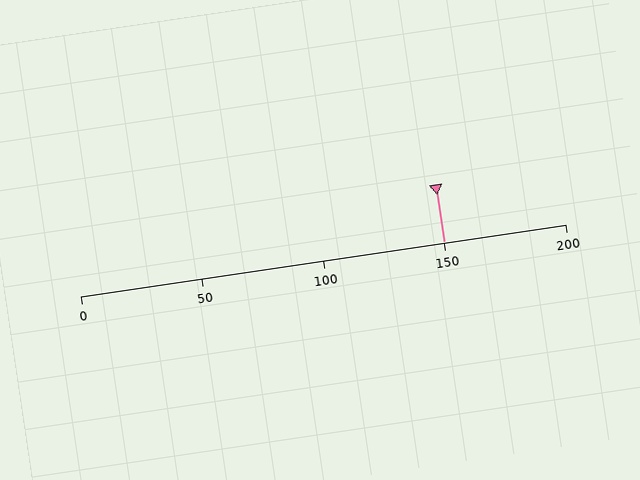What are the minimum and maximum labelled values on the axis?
The axis runs from 0 to 200.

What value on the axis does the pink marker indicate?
The marker indicates approximately 150.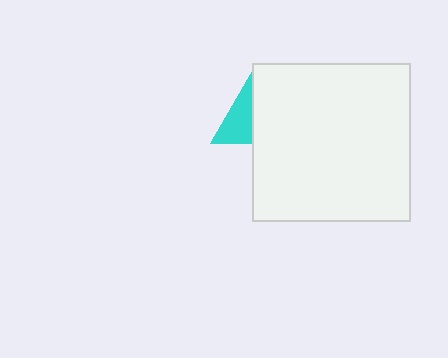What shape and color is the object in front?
The object in front is a white square.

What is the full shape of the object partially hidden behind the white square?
The partially hidden object is a cyan triangle.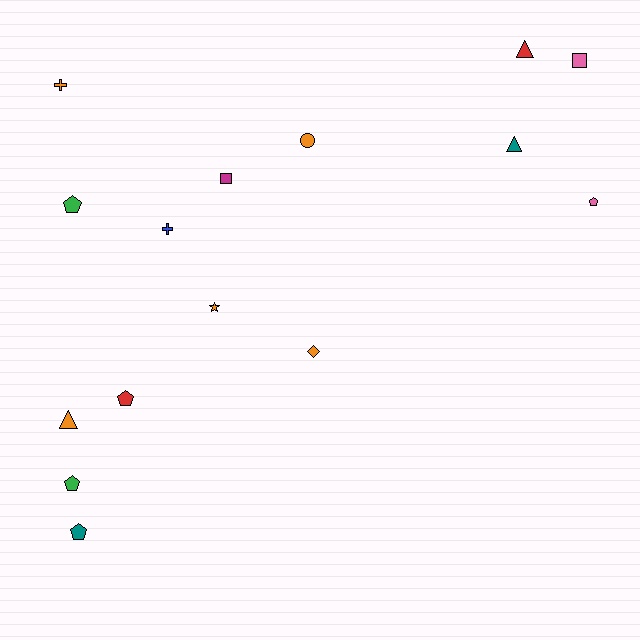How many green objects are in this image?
There are 2 green objects.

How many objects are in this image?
There are 15 objects.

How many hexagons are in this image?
There are no hexagons.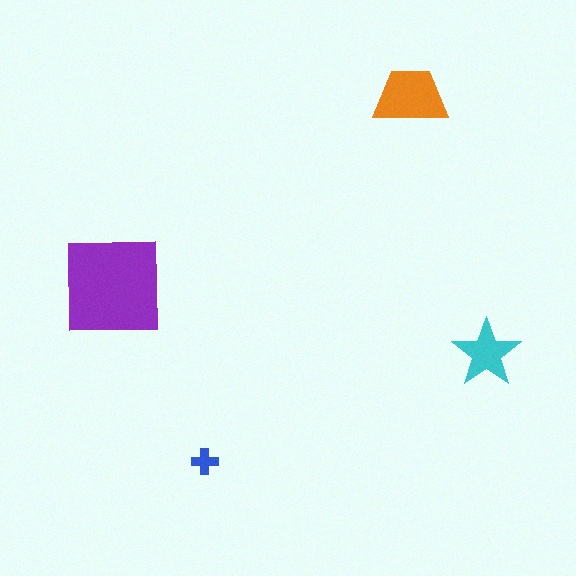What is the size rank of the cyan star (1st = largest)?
3rd.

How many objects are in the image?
There are 4 objects in the image.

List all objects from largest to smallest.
The purple square, the orange trapezoid, the cyan star, the blue cross.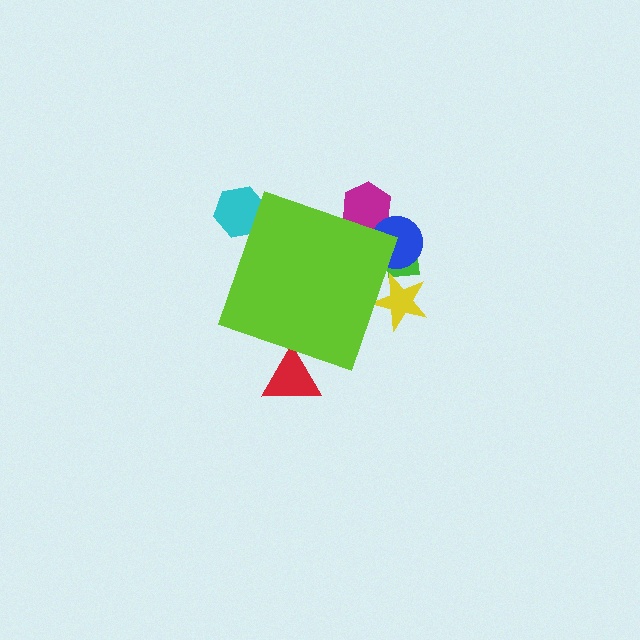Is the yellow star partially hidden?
Yes, the yellow star is partially hidden behind the lime diamond.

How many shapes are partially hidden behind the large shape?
6 shapes are partially hidden.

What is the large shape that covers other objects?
A lime diamond.